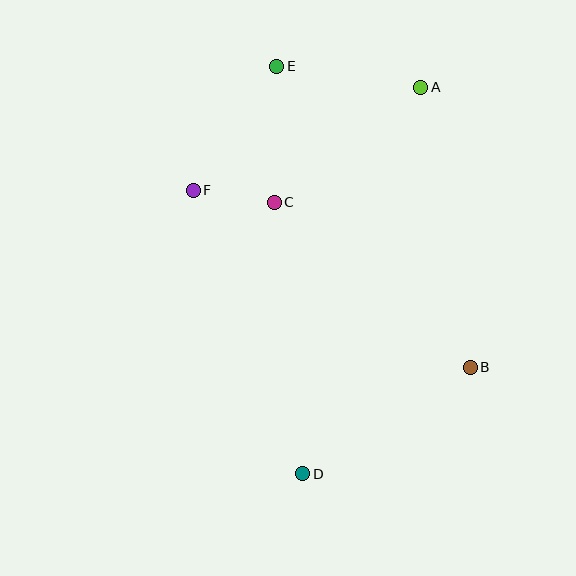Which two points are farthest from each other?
Points D and E are farthest from each other.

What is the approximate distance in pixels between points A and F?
The distance between A and F is approximately 250 pixels.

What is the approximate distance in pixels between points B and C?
The distance between B and C is approximately 256 pixels.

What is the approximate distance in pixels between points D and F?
The distance between D and F is approximately 304 pixels.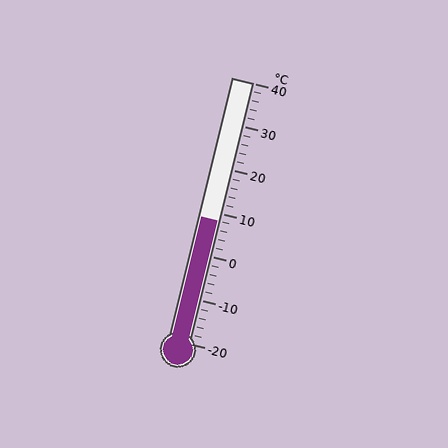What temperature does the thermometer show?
The thermometer shows approximately 8°C.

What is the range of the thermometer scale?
The thermometer scale ranges from -20°C to 40°C.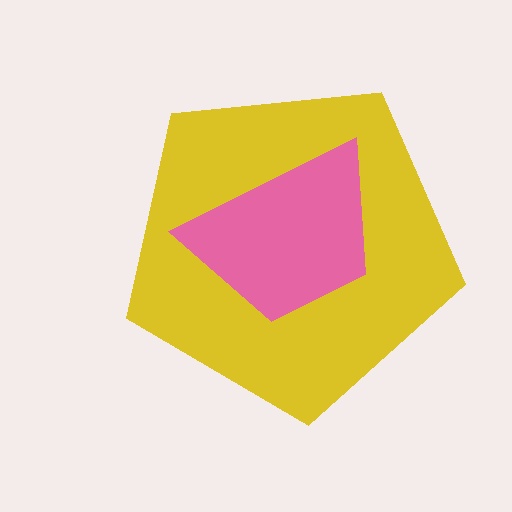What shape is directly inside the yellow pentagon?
The pink trapezoid.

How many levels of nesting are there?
2.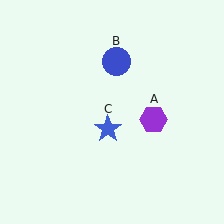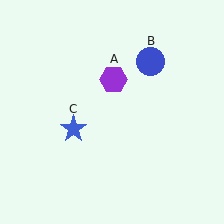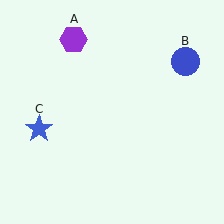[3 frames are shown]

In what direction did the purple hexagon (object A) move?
The purple hexagon (object A) moved up and to the left.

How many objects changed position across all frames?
3 objects changed position: purple hexagon (object A), blue circle (object B), blue star (object C).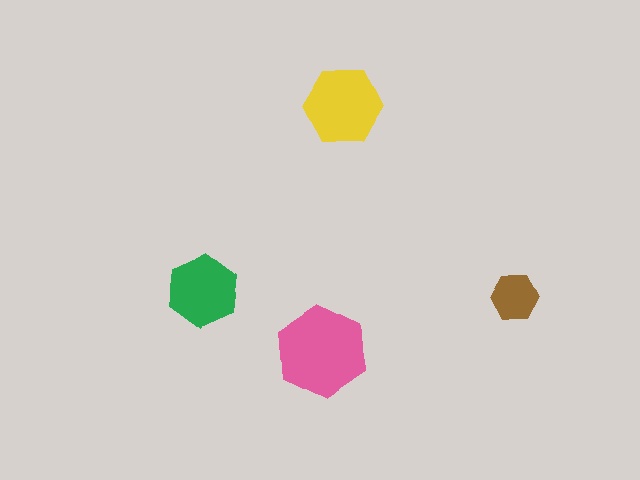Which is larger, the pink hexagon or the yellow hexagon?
The pink one.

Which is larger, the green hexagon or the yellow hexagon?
The yellow one.